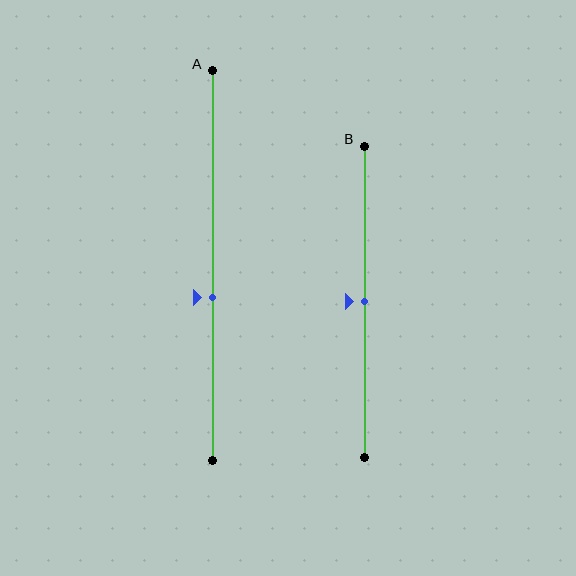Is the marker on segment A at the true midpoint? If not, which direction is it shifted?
No, the marker on segment A is shifted downward by about 8% of the segment length.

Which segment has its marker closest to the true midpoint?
Segment B has its marker closest to the true midpoint.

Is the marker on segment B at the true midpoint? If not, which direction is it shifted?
Yes, the marker on segment B is at the true midpoint.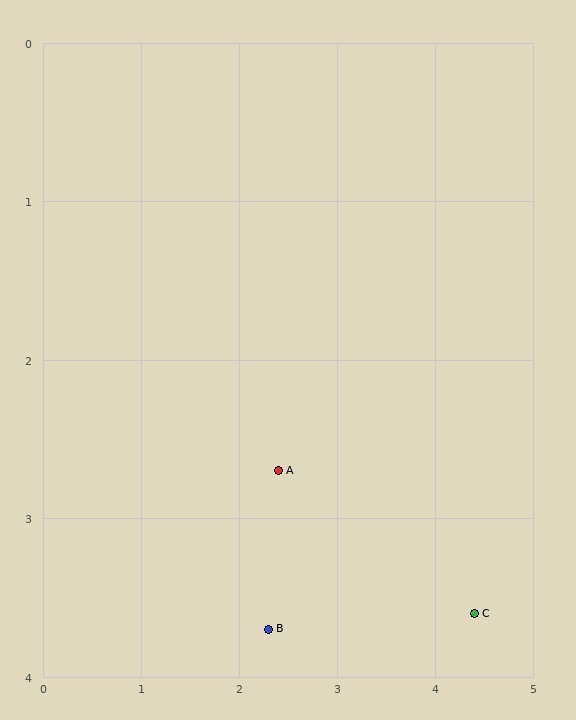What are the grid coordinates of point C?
Point C is at approximately (4.4, 3.6).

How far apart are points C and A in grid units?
Points C and A are about 2.2 grid units apart.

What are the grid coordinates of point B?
Point B is at approximately (2.3, 3.7).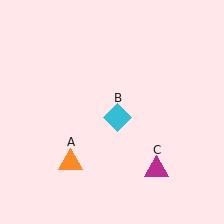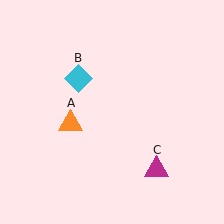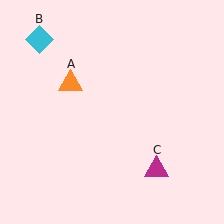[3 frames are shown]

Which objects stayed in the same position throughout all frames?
Magenta triangle (object C) remained stationary.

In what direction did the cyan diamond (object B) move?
The cyan diamond (object B) moved up and to the left.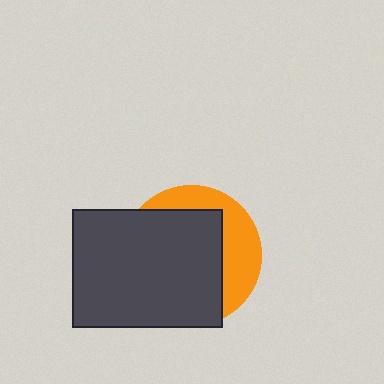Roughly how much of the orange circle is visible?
A small part of it is visible (roughly 32%).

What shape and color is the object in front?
The object in front is a dark gray rectangle.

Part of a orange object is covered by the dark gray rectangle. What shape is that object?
It is a circle.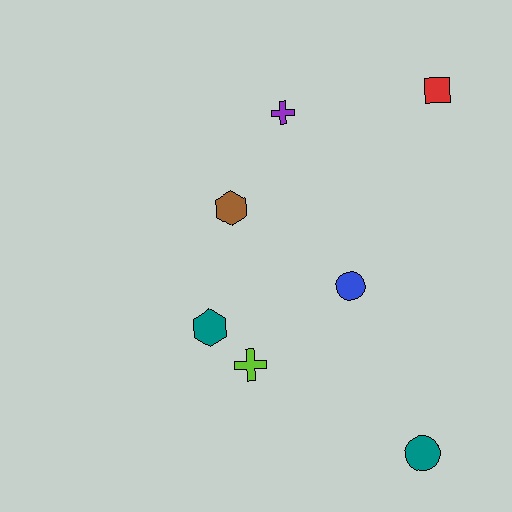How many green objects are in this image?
There are no green objects.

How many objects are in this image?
There are 7 objects.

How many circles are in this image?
There are 2 circles.